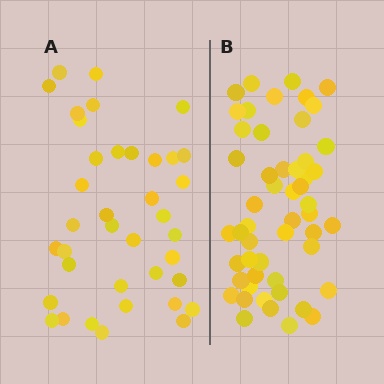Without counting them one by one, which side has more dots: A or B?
Region B (the right region) has more dots.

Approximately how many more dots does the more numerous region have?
Region B has approximately 15 more dots than region A.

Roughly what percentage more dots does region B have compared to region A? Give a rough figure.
About 35% more.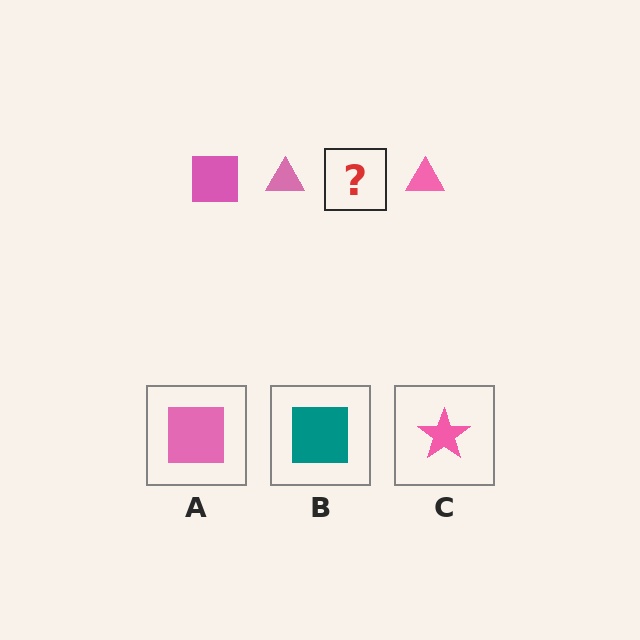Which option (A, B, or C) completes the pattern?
A.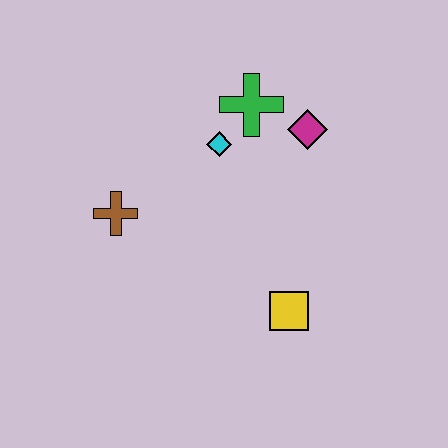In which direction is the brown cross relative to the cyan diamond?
The brown cross is to the left of the cyan diamond.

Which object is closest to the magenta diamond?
The green cross is closest to the magenta diamond.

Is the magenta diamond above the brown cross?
Yes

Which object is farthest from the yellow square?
The green cross is farthest from the yellow square.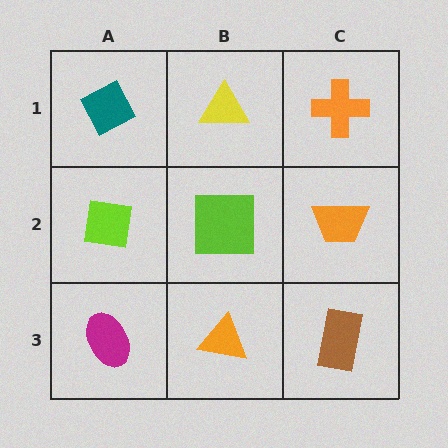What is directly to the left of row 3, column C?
An orange triangle.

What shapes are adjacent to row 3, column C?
An orange trapezoid (row 2, column C), an orange triangle (row 3, column B).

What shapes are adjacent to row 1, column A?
A lime square (row 2, column A), a yellow triangle (row 1, column B).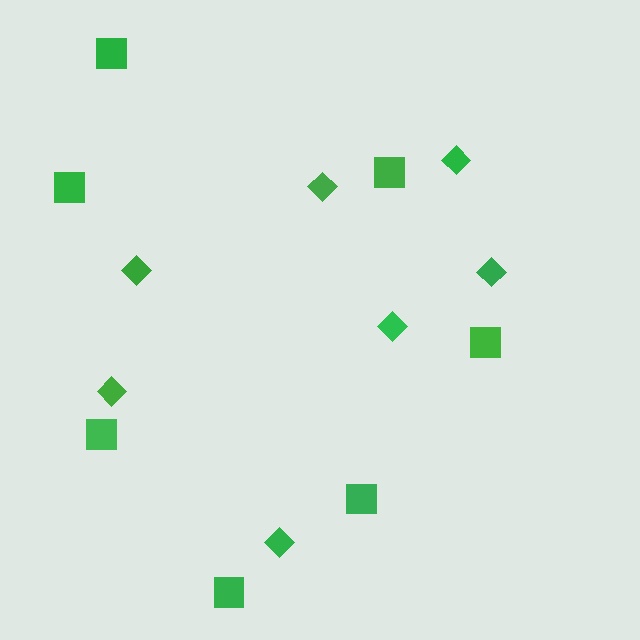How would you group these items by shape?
There are 2 groups: one group of diamonds (7) and one group of squares (7).